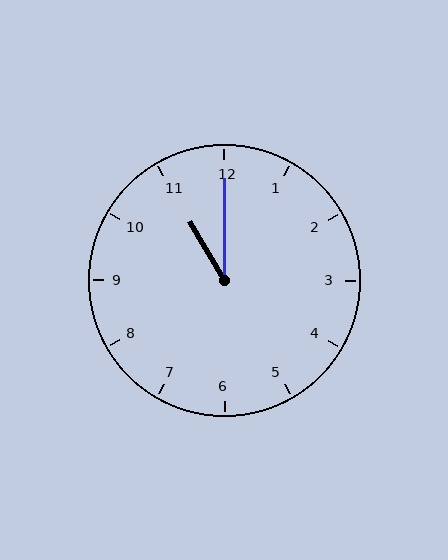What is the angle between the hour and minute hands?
Approximately 30 degrees.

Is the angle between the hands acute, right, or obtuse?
It is acute.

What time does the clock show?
11:00.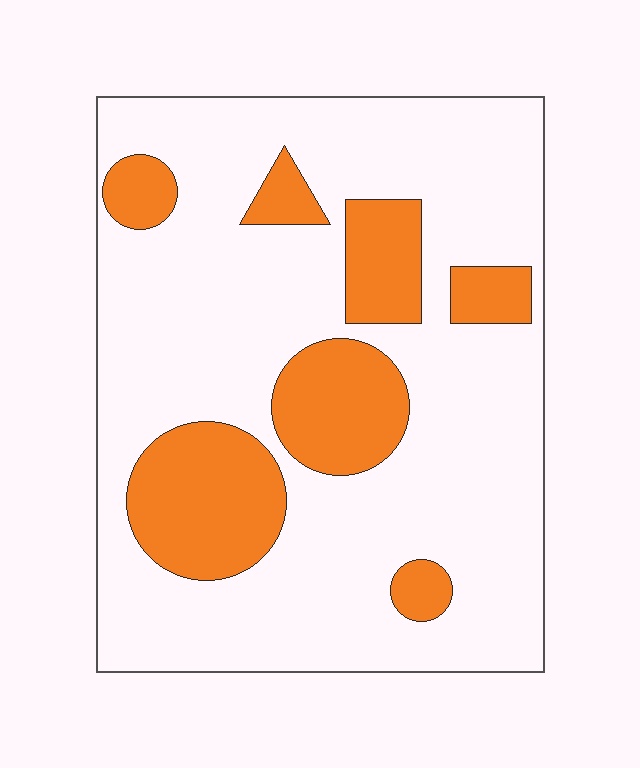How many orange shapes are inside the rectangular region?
7.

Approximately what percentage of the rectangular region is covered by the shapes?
Approximately 25%.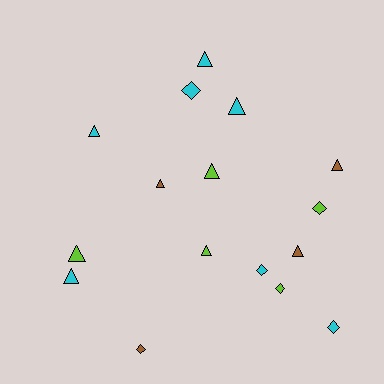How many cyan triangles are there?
There are 4 cyan triangles.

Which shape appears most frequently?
Triangle, with 10 objects.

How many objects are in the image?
There are 16 objects.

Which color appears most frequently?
Cyan, with 7 objects.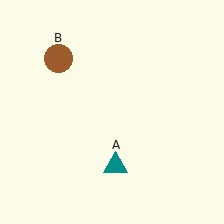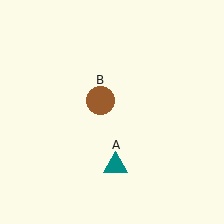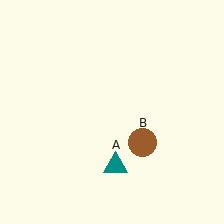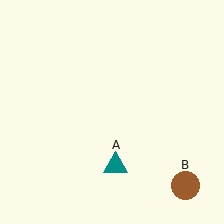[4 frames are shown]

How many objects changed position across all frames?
1 object changed position: brown circle (object B).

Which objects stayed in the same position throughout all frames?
Teal triangle (object A) remained stationary.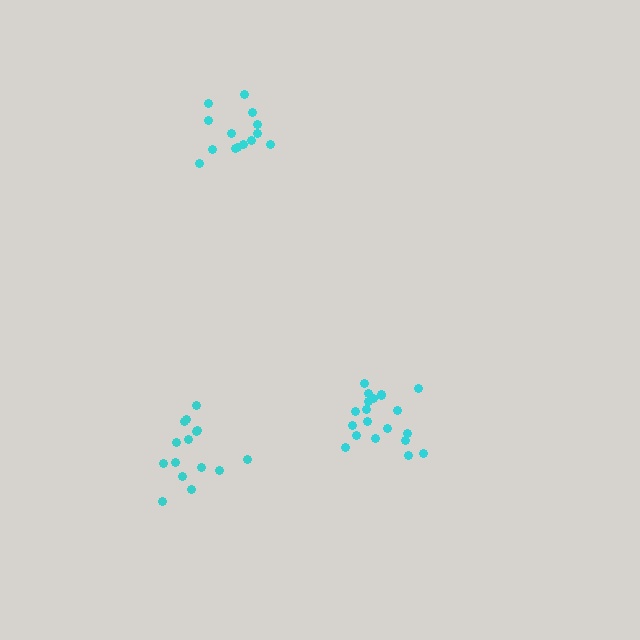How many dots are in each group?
Group 1: 20 dots, Group 2: 14 dots, Group 3: 15 dots (49 total).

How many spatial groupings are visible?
There are 3 spatial groupings.